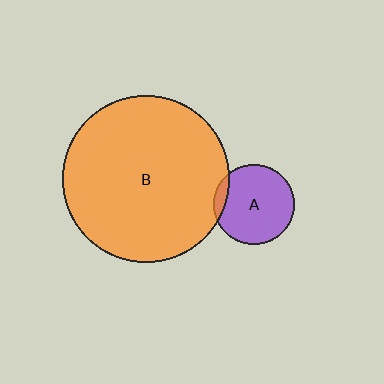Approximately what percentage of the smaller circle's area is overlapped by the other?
Approximately 10%.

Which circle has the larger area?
Circle B (orange).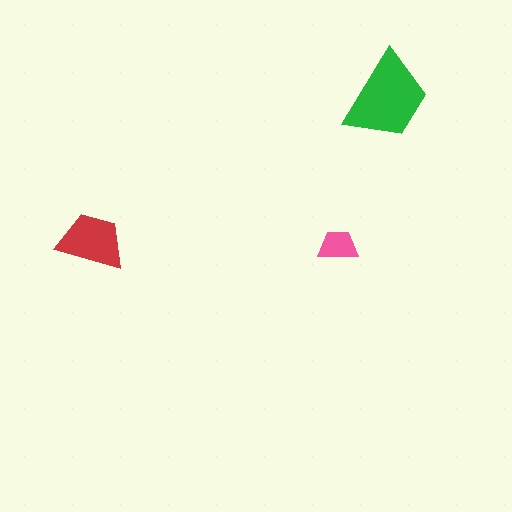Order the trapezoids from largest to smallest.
the green one, the red one, the pink one.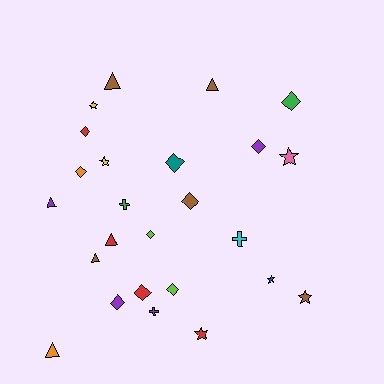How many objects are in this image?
There are 25 objects.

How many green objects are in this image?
There are 2 green objects.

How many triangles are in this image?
There are 6 triangles.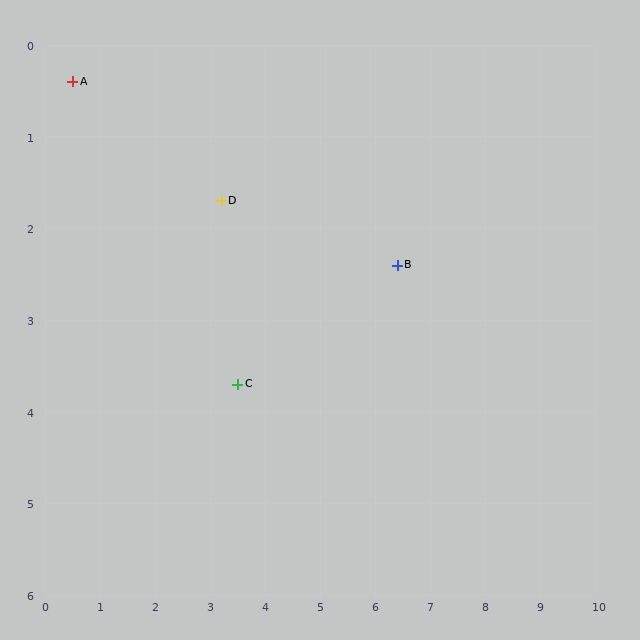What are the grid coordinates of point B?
Point B is at approximately (6.4, 2.4).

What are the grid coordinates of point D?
Point D is at approximately (3.2, 1.7).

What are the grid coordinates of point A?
Point A is at approximately (0.5, 0.4).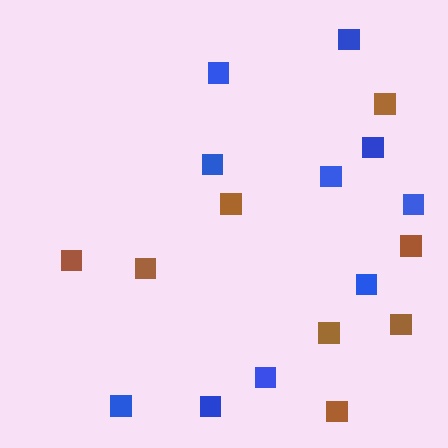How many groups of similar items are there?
There are 2 groups: one group of blue squares (10) and one group of brown squares (8).